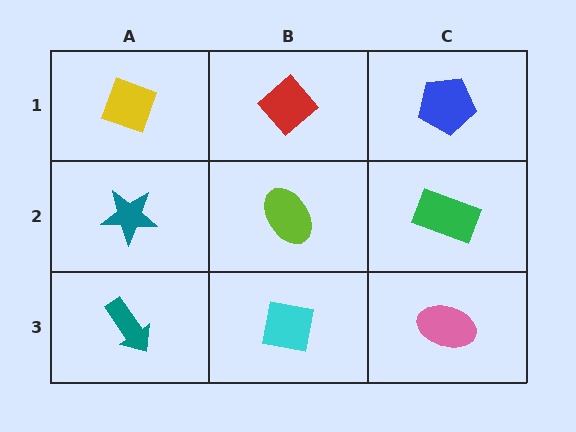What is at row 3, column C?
A pink ellipse.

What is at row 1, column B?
A red diamond.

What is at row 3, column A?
A teal arrow.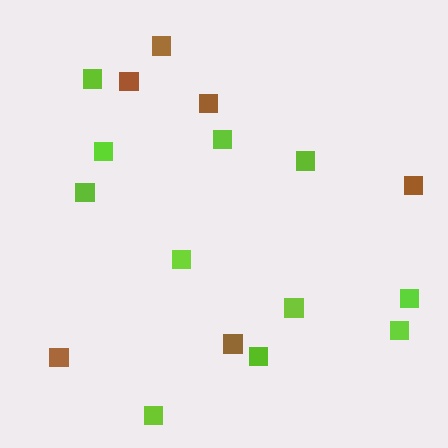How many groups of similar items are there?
There are 2 groups: one group of lime squares (11) and one group of brown squares (6).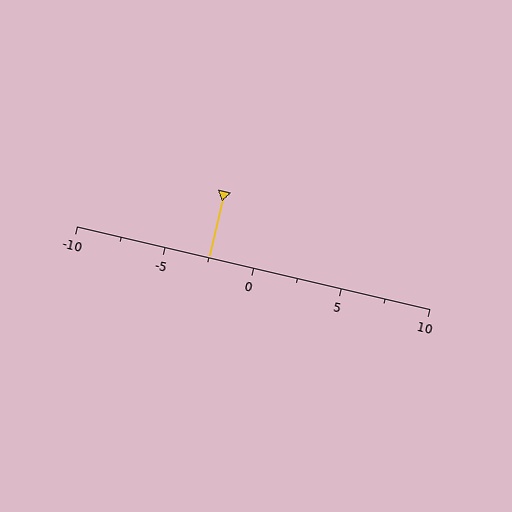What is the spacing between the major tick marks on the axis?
The major ticks are spaced 5 apart.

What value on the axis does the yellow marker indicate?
The marker indicates approximately -2.5.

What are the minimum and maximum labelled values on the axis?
The axis runs from -10 to 10.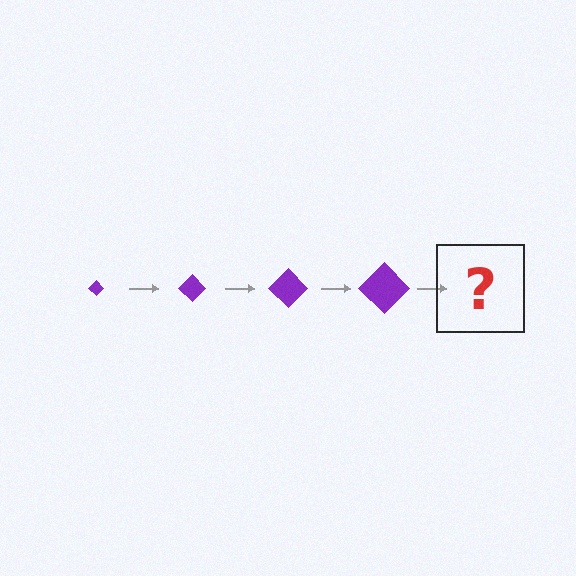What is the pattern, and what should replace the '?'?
The pattern is that the diamond gets progressively larger each step. The '?' should be a purple diamond, larger than the previous one.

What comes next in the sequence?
The next element should be a purple diamond, larger than the previous one.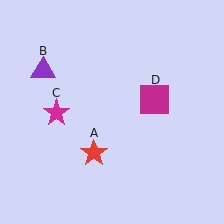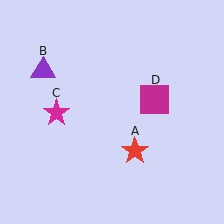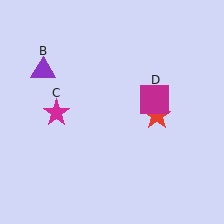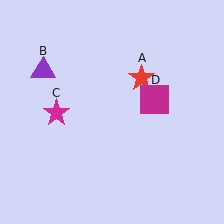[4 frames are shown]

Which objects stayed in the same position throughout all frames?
Purple triangle (object B) and magenta star (object C) and magenta square (object D) remained stationary.